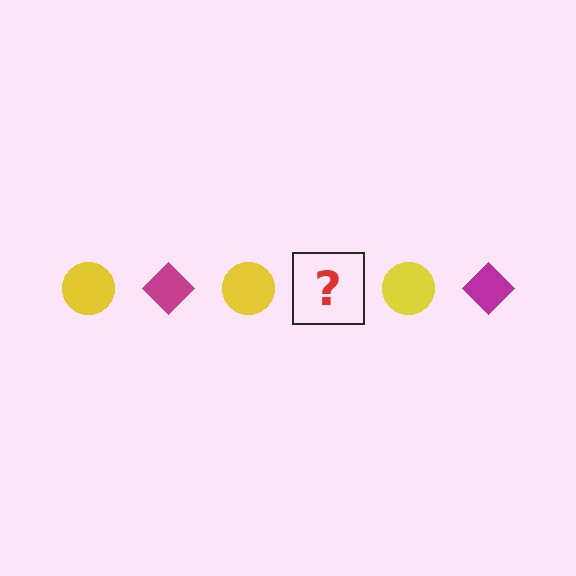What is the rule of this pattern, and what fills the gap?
The rule is that the pattern alternates between yellow circle and magenta diamond. The gap should be filled with a magenta diamond.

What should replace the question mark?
The question mark should be replaced with a magenta diamond.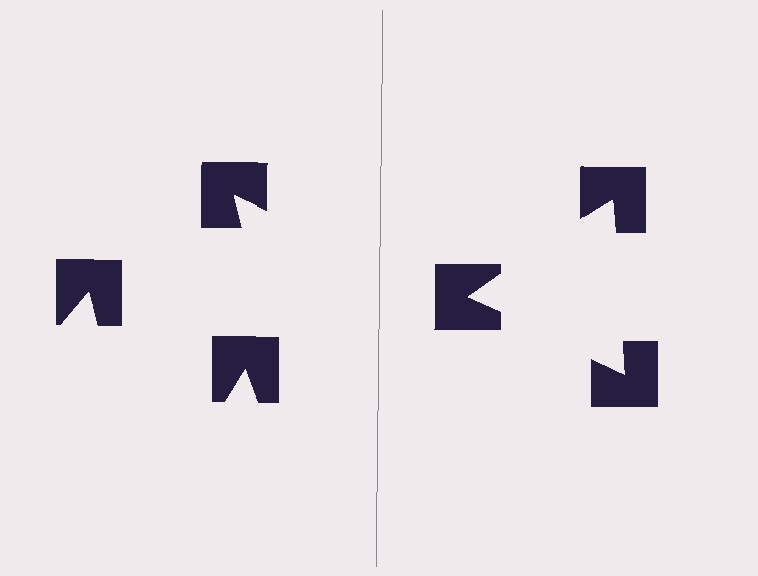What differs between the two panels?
The notched squares are positioned identically on both sides; only the wedge orientations differ. On the right they align to a triangle; on the left they are misaligned.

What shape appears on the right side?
An illusory triangle.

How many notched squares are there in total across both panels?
6 — 3 on each side.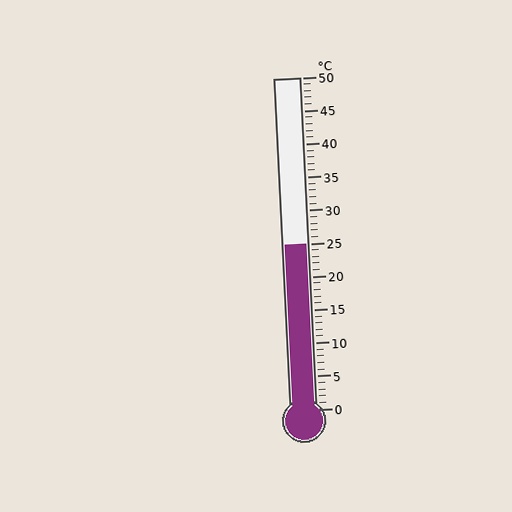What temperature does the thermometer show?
The thermometer shows approximately 25°C.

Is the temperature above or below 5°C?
The temperature is above 5°C.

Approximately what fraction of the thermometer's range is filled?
The thermometer is filled to approximately 50% of its range.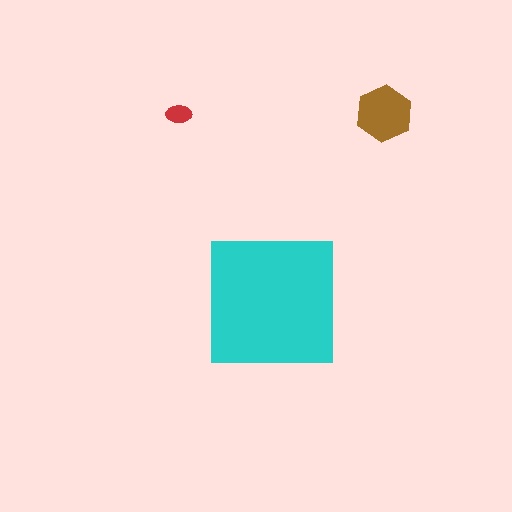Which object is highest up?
The brown hexagon is topmost.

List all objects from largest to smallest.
The cyan square, the brown hexagon, the red ellipse.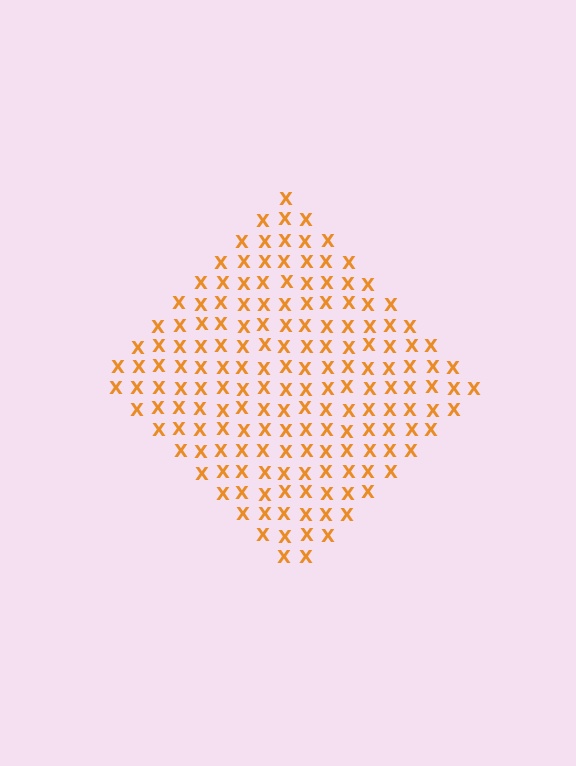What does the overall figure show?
The overall figure shows a diamond.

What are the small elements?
The small elements are letter X's.